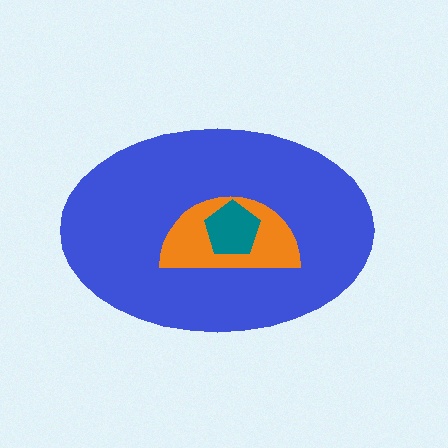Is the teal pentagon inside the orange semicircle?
Yes.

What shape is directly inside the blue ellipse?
The orange semicircle.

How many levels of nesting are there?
3.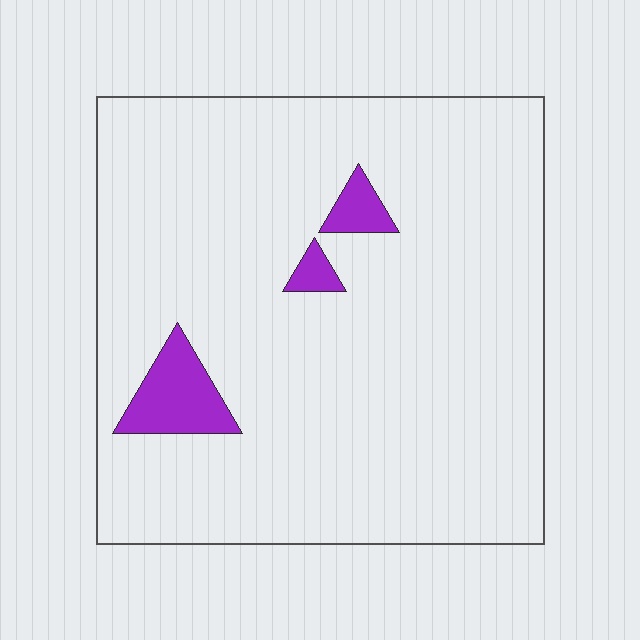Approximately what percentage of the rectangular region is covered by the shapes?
Approximately 5%.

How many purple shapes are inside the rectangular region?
3.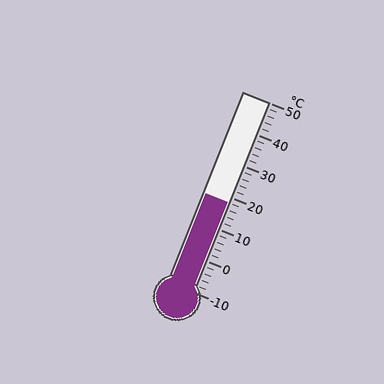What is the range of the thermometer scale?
The thermometer scale ranges from -10°C to 50°C.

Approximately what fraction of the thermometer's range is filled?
The thermometer is filled to approximately 45% of its range.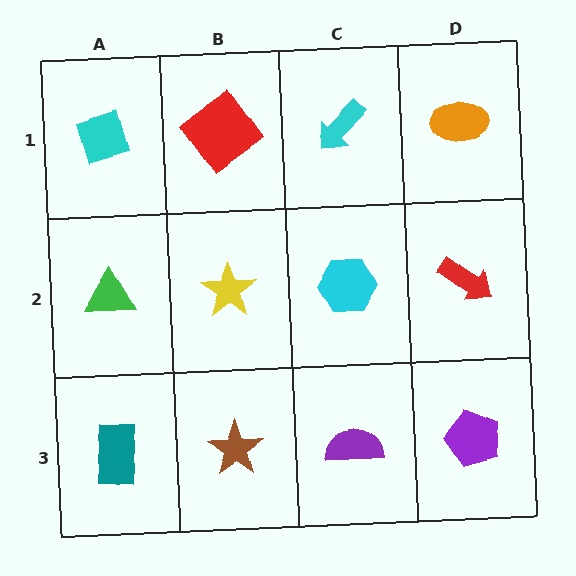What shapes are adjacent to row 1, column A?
A green triangle (row 2, column A), a red diamond (row 1, column B).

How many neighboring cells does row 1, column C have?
3.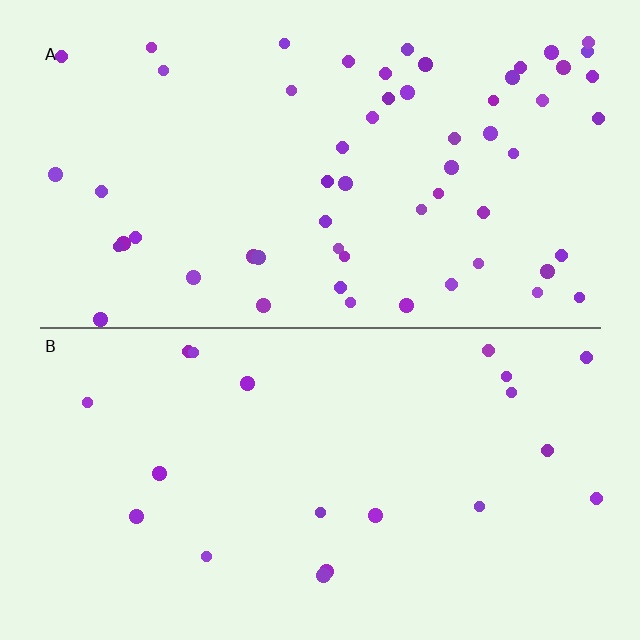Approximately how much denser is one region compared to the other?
Approximately 2.9× — region A over region B.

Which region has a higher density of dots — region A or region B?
A (the top).